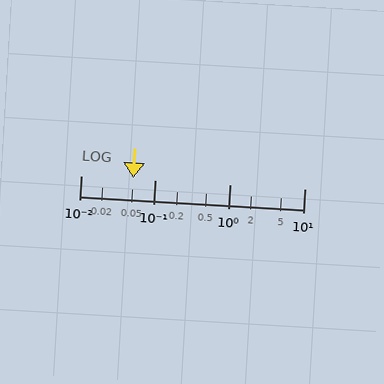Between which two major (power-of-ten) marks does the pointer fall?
The pointer is between 0.01 and 0.1.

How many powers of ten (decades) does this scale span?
The scale spans 3 decades, from 0.01 to 10.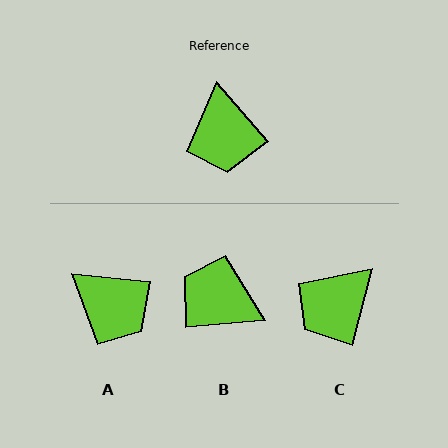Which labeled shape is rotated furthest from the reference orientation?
B, about 125 degrees away.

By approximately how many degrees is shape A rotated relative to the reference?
Approximately 43 degrees counter-clockwise.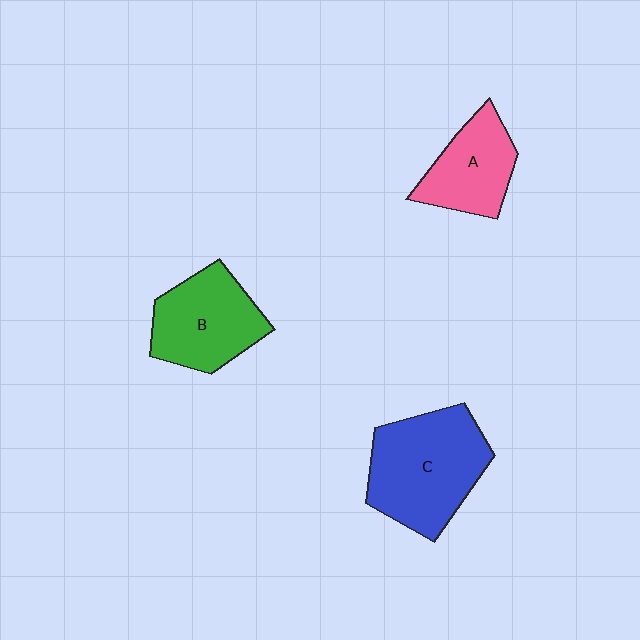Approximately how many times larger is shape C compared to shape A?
Approximately 1.6 times.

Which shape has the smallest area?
Shape A (pink).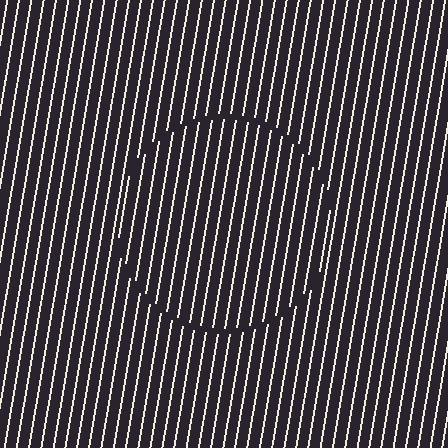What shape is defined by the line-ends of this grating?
An illusory circle. The interior of the shape contains the same grating, shifted by half a period — the contour is defined by the phase discontinuity where line-ends from the inner and outer gratings abut.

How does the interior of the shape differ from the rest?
The interior of the shape contains the same grating, shifted by half a period — the contour is defined by the phase discontinuity where line-ends from the inner and outer gratings abut.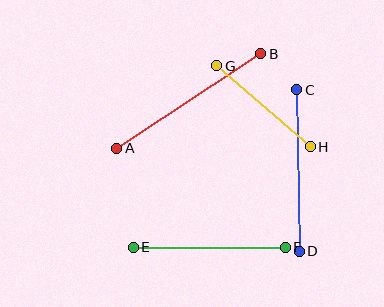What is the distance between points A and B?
The distance is approximately 172 pixels.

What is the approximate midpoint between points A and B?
The midpoint is at approximately (189, 101) pixels.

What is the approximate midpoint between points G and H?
The midpoint is at approximately (263, 106) pixels.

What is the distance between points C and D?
The distance is approximately 161 pixels.